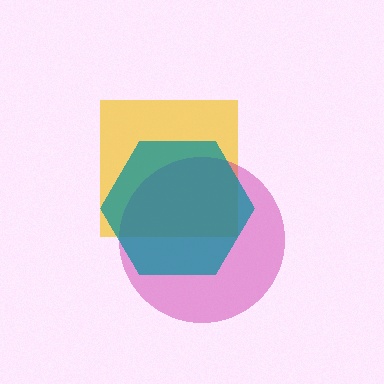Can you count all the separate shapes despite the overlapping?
Yes, there are 3 separate shapes.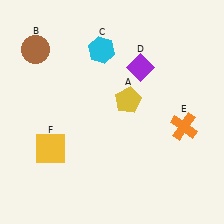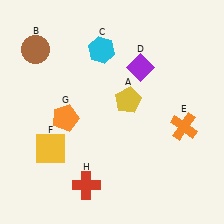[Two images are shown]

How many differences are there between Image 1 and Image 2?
There are 2 differences between the two images.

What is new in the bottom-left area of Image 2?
A red cross (H) was added in the bottom-left area of Image 2.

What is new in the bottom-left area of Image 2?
An orange pentagon (G) was added in the bottom-left area of Image 2.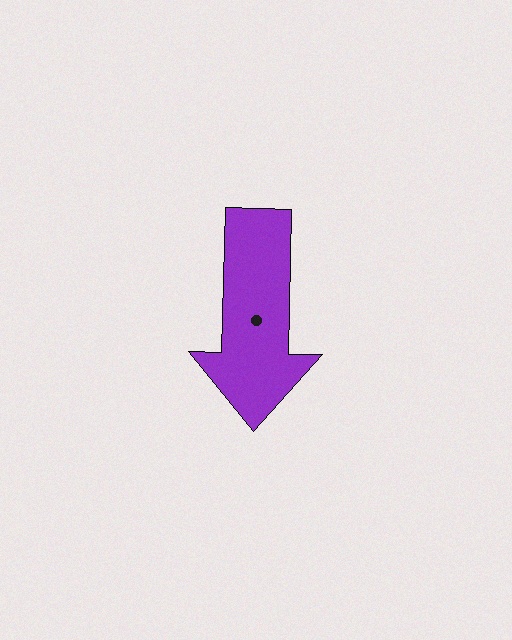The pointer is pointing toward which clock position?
Roughly 6 o'clock.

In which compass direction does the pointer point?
South.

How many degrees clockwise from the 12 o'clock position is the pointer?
Approximately 181 degrees.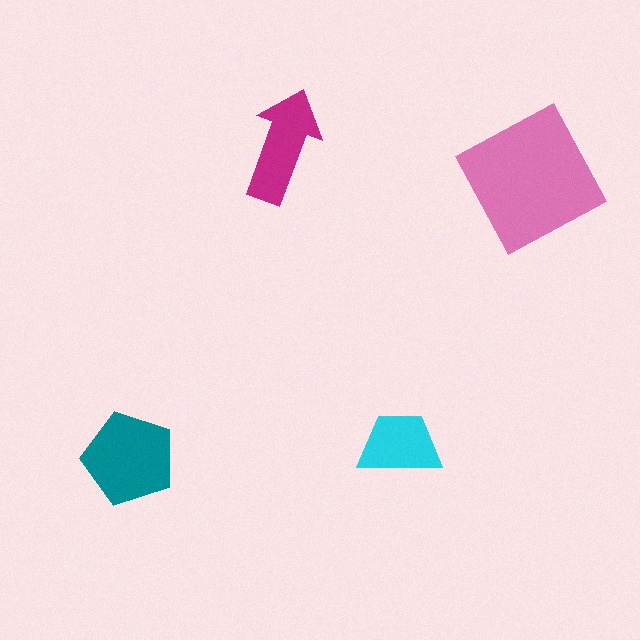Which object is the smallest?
The cyan trapezoid.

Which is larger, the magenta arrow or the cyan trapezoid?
The magenta arrow.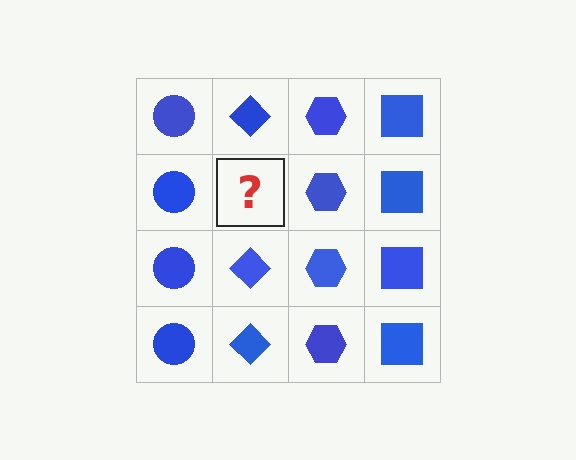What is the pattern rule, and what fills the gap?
The rule is that each column has a consistent shape. The gap should be filled with a blue diamond.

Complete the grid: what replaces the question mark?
The question mark should be replaced with a blue diamond.